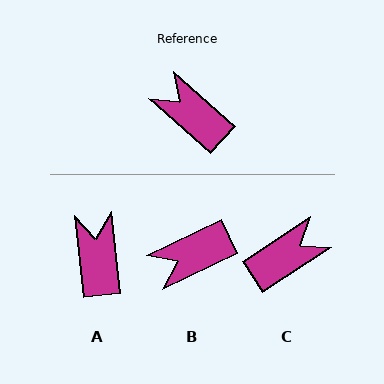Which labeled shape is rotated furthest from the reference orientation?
C, about 105 degrees away.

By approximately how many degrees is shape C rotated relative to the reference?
Approximately 105 degrees clockwise.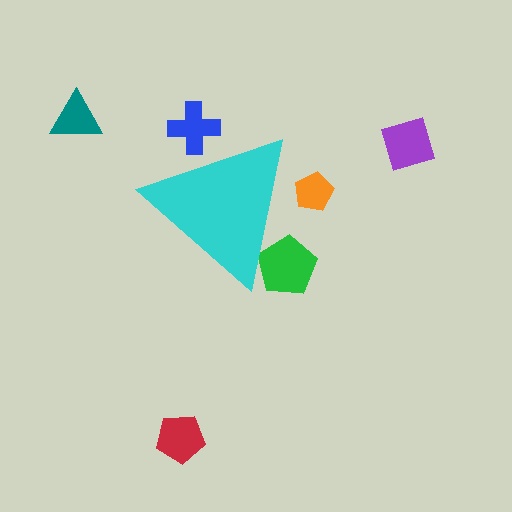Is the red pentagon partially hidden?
No, the red pentagon is fully visible.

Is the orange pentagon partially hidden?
Yes, the orange pentagon is partially hidden behind the cyan triangle.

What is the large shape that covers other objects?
A cyan triangle.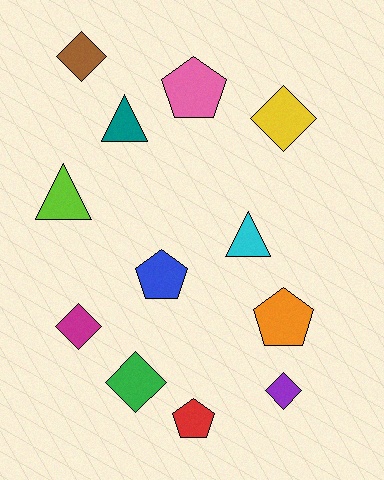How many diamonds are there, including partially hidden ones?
There are 5 diamonds.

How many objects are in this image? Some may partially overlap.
There are 12 objects.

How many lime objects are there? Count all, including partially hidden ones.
There is 1 lime object.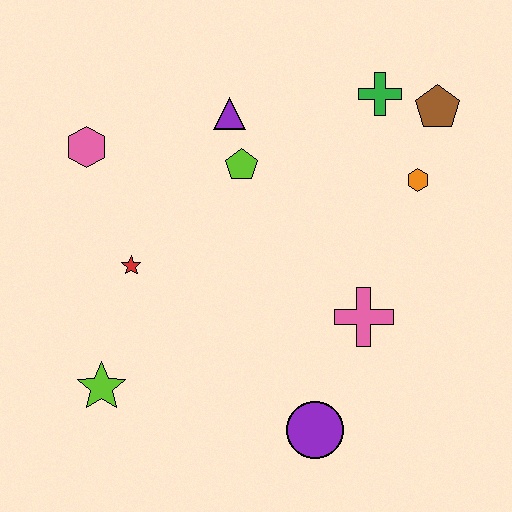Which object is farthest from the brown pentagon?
The lime star is farthest from the brown pentagon.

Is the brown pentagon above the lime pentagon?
Yes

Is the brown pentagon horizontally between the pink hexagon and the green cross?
No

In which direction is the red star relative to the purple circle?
The red star is to the left of the purple circle.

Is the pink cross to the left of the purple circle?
No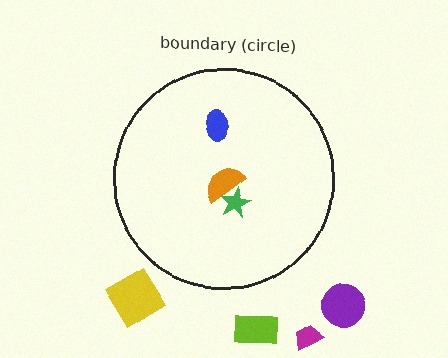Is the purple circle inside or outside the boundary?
Outside.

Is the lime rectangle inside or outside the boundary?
Outside.